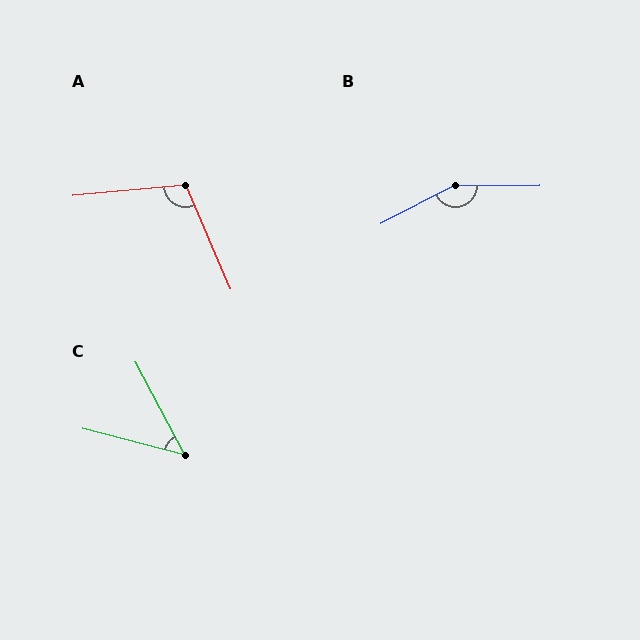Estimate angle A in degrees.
Approximately 108 degrees.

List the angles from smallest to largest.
C (48°), A (108°), B (153°).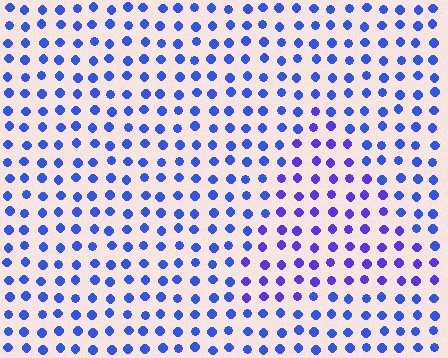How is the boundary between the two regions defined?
The boundary is defined purely by a slight shift in hue (about 23 degrees). Spacing, size, and orientation are identical on both sides.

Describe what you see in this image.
The image is filled with small blue elements in a uniform arrangement. A triangle-shaped region is visible where the elements are tinted to a slightly different hue, forming a subtle color boundary.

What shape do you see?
I see a triangle.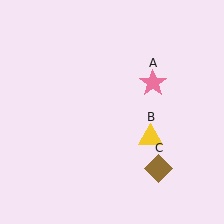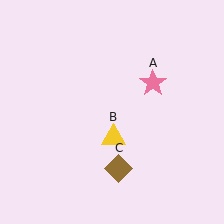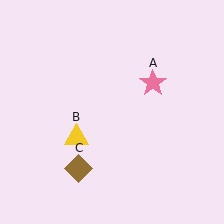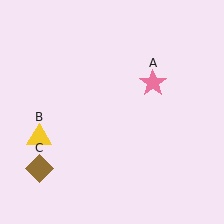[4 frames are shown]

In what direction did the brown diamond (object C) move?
The brown diamond (object C) moved left.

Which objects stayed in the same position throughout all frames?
Pink star (object A) remained stationary.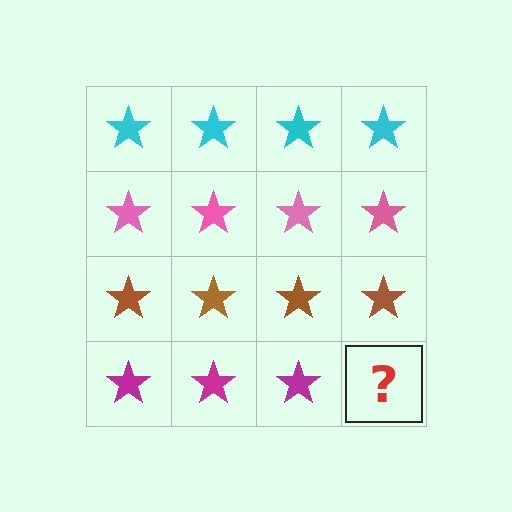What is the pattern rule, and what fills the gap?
The rule is that each row has a consistent color. The gap should be filled with a magenta star.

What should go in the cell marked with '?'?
The missing cell should contain a magenta star.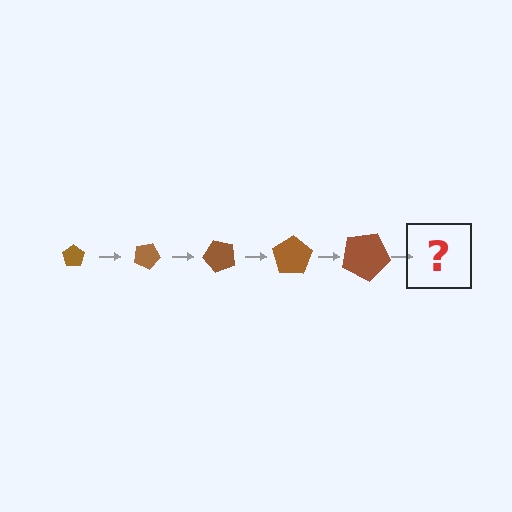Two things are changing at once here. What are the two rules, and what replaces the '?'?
The two rules are that the pentagon grows larger each step and it rotates 25 degrees each step. The '?' should be a pentagon, larger than the previous one and rotated 125 degrees from the start.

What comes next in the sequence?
The next element should be a pentagon, larger than the previous one and rotated 125 degrees from the start.